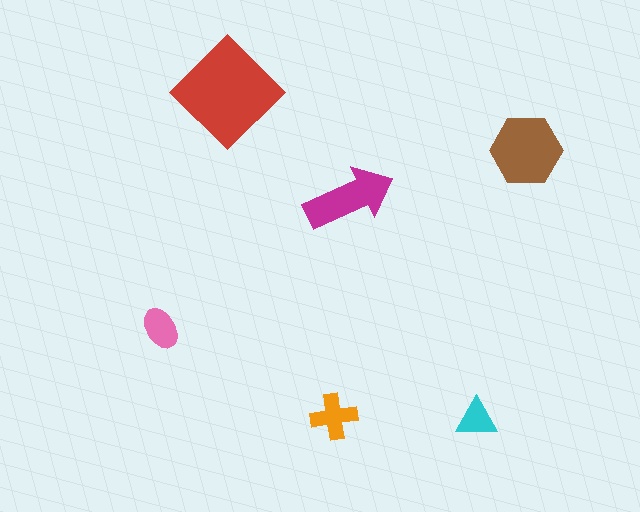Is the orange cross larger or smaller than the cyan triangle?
Larger.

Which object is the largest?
The red diamond.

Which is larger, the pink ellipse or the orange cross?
The orange cross.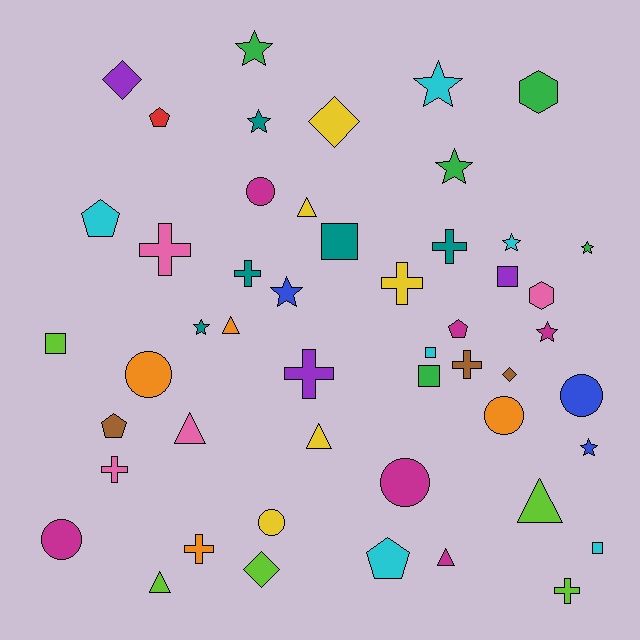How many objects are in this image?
There are 50 objects.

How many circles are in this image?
There are 7 circles.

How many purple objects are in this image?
There are 3 purple objects.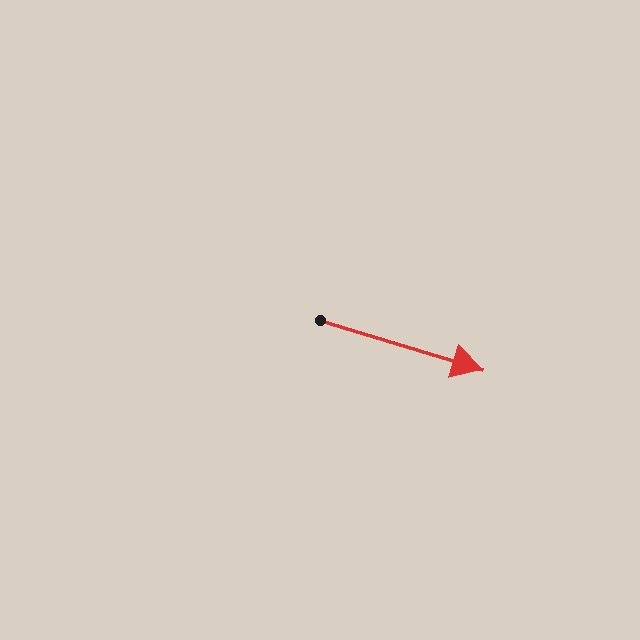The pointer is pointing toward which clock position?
Roughly 4 o'clock.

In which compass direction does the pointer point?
East.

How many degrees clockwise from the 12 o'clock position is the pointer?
Approximately 107 degrees.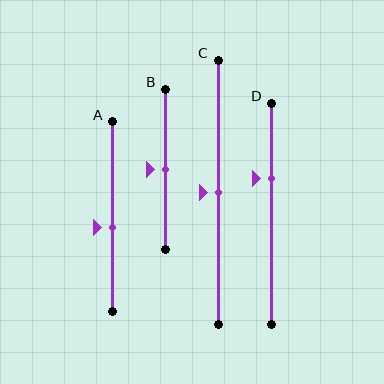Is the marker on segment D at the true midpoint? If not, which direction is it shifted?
No, the marker on segment D is shifted upward by about 16% of the segment length.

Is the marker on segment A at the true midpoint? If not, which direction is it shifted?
No, the marker on segment A is shifted downward by about 6% of the segment length.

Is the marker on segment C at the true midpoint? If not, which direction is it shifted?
Yes, the marker on segment C is at the true midpoint.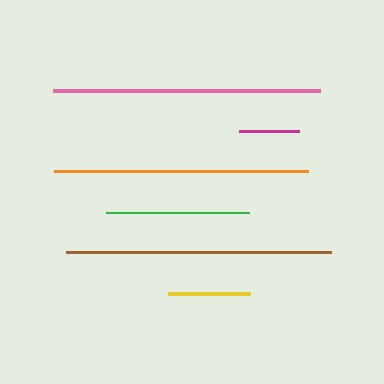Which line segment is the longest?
The pink line is the longest at approximately 268 pixels.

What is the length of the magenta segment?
The magenta segment is approximately 60 pixels long.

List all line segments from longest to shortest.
From longest to shortest: pink, brown, orange, green, yellow, magenta.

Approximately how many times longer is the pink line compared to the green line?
The pink line is approximately 1.9 times the length of the green line.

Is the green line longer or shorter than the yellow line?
The green line is longer than the yellow line.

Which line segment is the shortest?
The magenta line is the shortest at approximately 60 pixels.